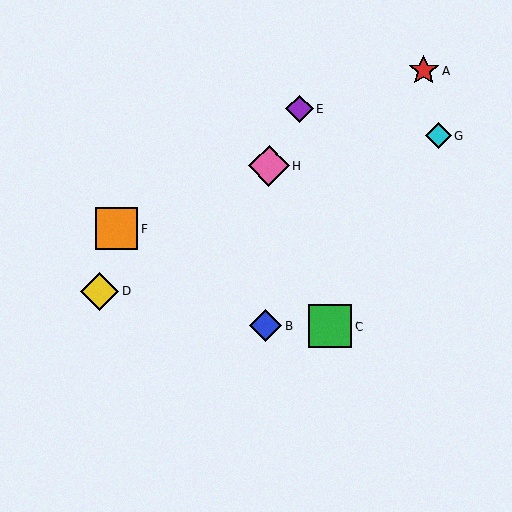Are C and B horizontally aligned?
Yes, both are at y≈326.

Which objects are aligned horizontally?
Objects B, C are aligned horizontally.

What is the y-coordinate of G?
Object G is at y≈135.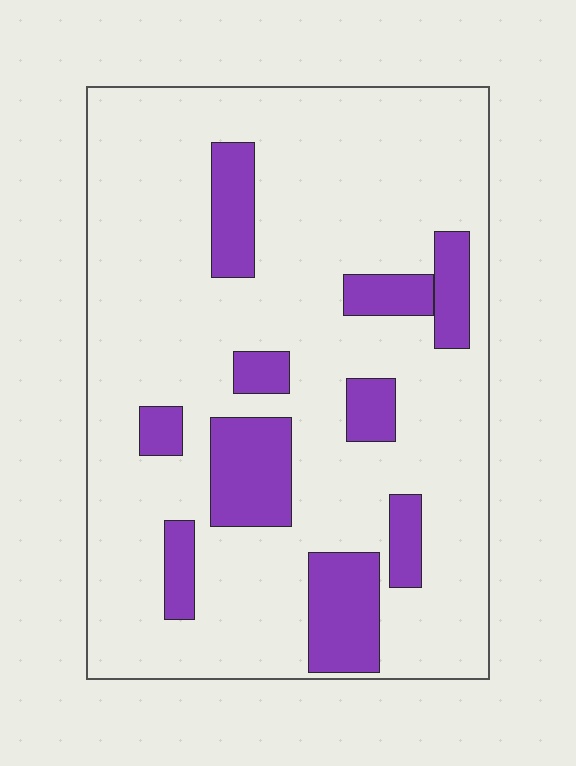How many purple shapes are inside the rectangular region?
10.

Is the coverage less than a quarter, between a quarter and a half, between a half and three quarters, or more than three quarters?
Less than a quarter.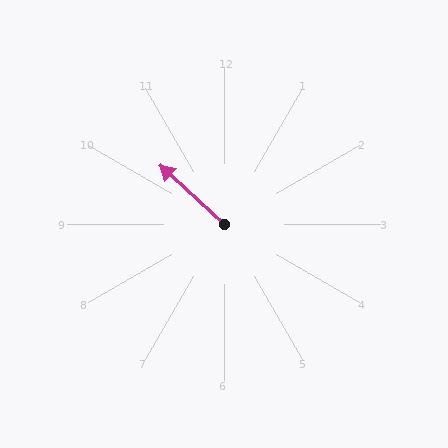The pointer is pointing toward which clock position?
Roughly 10 o'clock.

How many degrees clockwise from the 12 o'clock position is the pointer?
Approximately 313 degrees.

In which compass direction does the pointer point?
Northwest.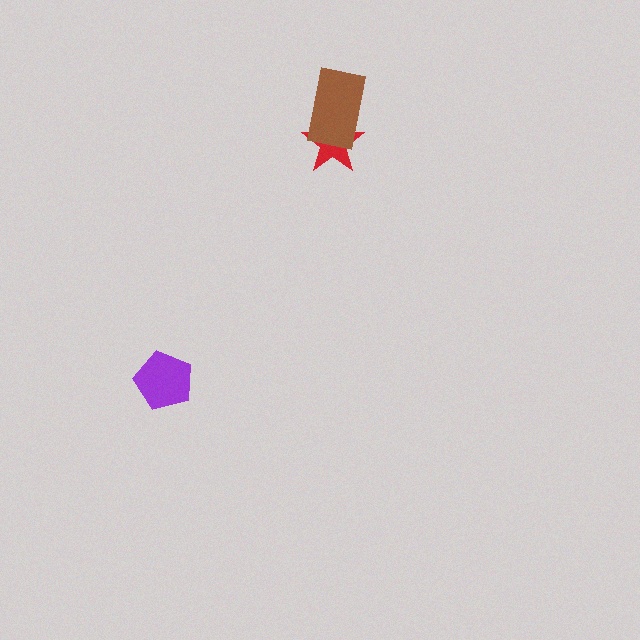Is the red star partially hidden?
Yes, it is partially covered by another shape.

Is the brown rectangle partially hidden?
No, no other shape covers it.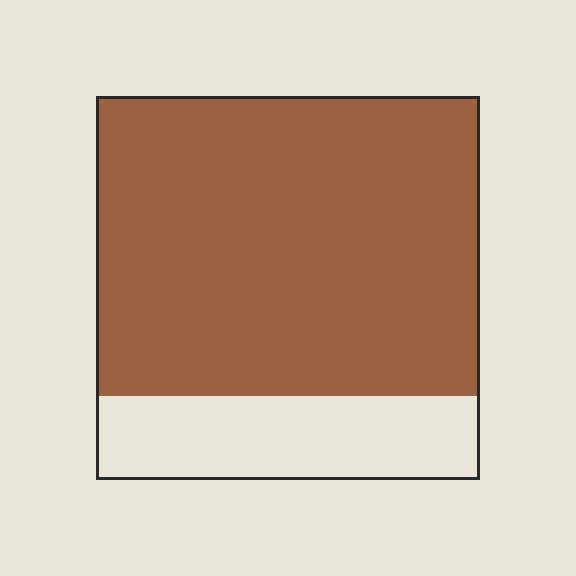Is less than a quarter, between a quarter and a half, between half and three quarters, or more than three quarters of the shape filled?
More than three quarters.